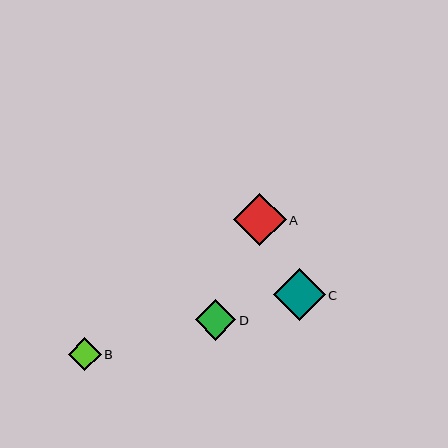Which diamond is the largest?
Diamond C is the largest with a size of approximately 52 pixels.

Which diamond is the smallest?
Diamond B is the smallest with a size of approximately 32 pixels.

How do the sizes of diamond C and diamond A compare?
Diamond C and diamond A are approximately the same size.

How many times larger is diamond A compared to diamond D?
Diamond A is approximately 1.3 times the size of diamond D.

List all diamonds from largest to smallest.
From largest to smallest: C, A, D, B.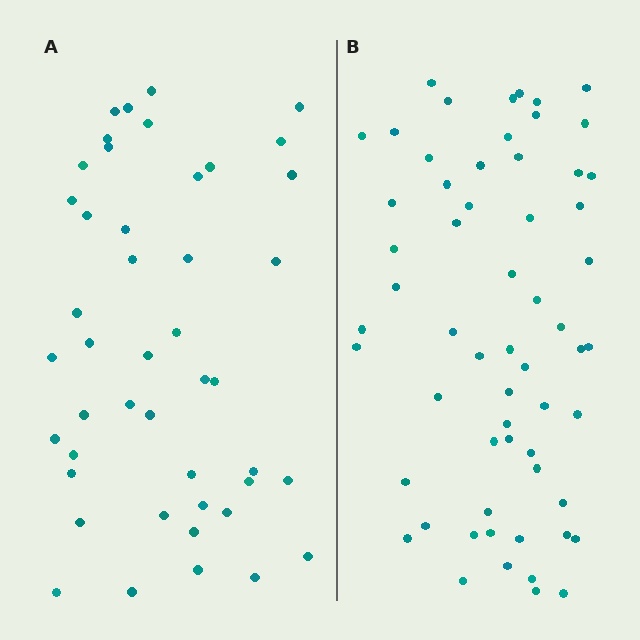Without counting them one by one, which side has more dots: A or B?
Region B (the right region) has more dots.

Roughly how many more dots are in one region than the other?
Region B has approximately 15 more dots than region A.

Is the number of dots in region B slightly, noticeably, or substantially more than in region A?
Region B has noticeably more, but not dramatically so. The ratio is roughly 1.3 to 1.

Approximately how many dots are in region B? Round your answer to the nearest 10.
About 60 dots.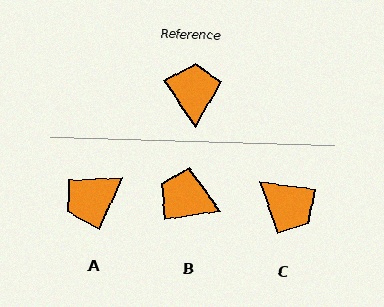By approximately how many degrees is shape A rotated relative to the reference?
Approximately 122 degrees counter-clockwise.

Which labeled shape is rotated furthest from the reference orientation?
C, about 131 degrees away.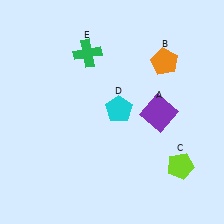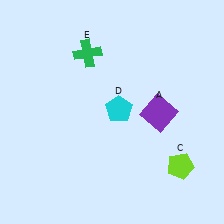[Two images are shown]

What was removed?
The orange pentagon (B) was removed in Image 2.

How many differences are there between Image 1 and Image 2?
There is 1 difference between the two images.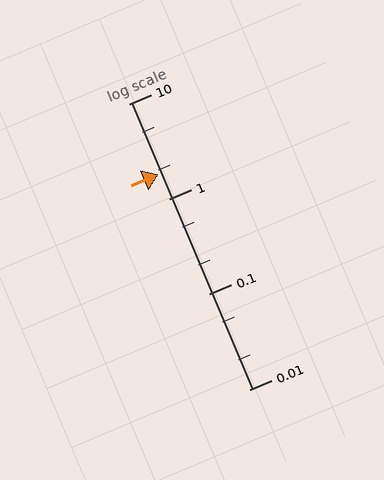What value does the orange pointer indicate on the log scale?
The pointer indicates approximately 1.8.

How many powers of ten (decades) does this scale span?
The scale spans 3 decades, from 0.01 to 10.